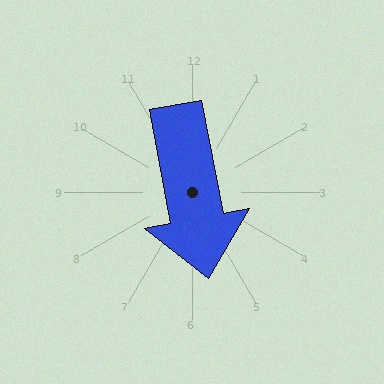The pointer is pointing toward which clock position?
Roughly 6 o'clock.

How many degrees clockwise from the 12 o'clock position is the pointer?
Approximately 169 degrees.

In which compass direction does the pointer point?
South.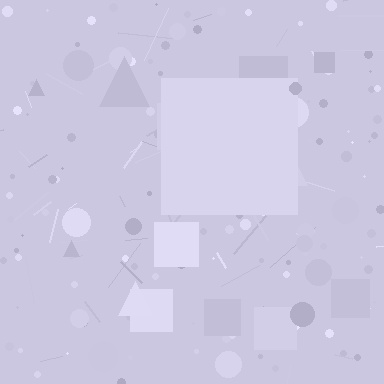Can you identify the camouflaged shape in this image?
The camouflaged shape is a square.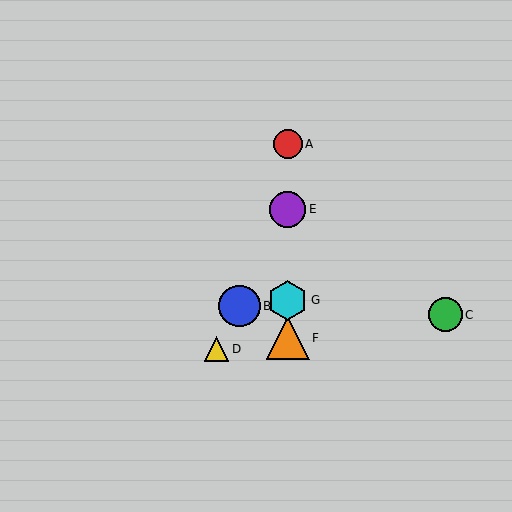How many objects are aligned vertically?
4 objects (A, E, F, G) are aligned vertically.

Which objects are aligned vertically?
Objects A, E, F, G are aligned vertically.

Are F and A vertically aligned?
Yes, both are at x≈288.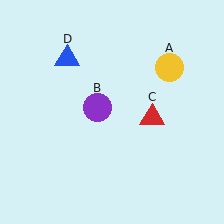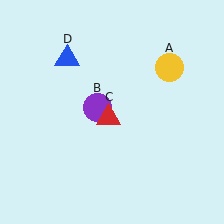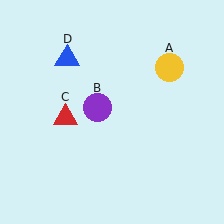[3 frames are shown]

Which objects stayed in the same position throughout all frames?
Yellow circle (object A) and purple circle (object B) and blue triangle (object D) remained stationary.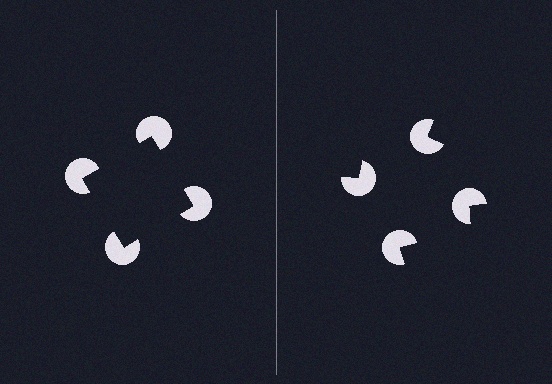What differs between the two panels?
The pac-man discs are positioned identically on both sides; only the wedge orientations differ. On the left they align to a square; on the right they are misaligned.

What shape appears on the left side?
An illusory square.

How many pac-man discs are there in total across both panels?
8 — 4 on each side.